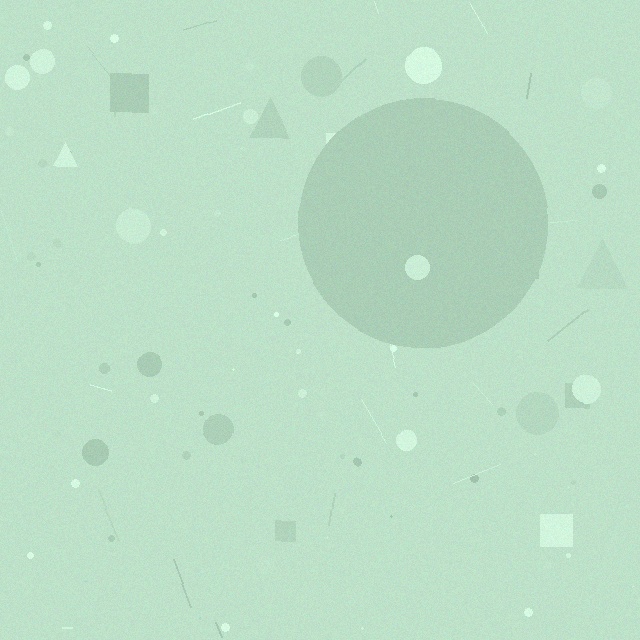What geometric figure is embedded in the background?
A circle is embedded in the background.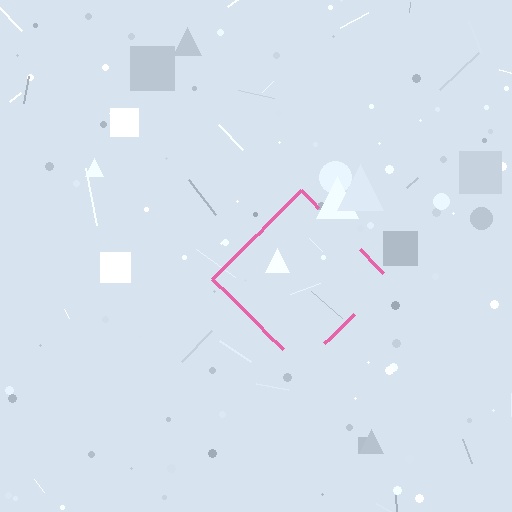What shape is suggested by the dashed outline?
The dashed outline suggests a diamond.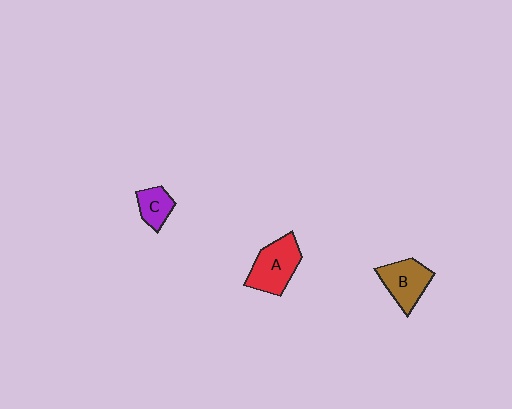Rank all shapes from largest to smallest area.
From largest to smallest: A (red), B (brown), C (purple).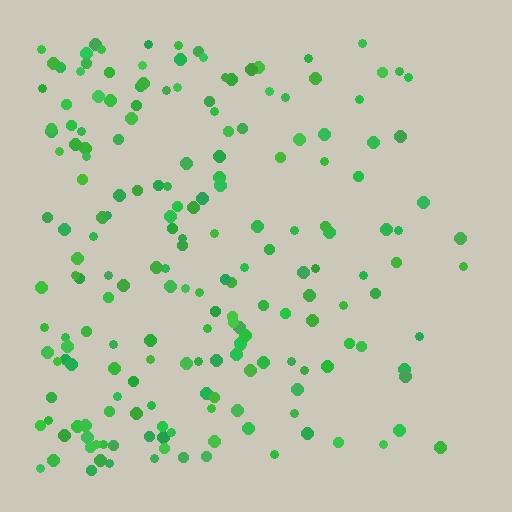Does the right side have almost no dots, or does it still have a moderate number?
Still a moderate number, just noticeably fewer than the left.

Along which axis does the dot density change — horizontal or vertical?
Horizontal.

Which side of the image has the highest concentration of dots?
The left.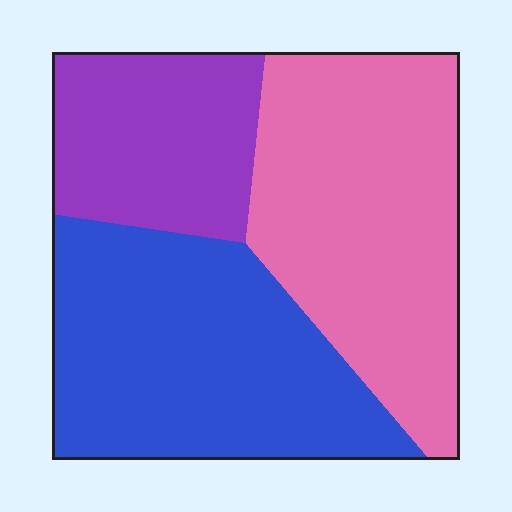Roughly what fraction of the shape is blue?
Blue covers roughly 40% of the shape.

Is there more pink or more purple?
Pink.